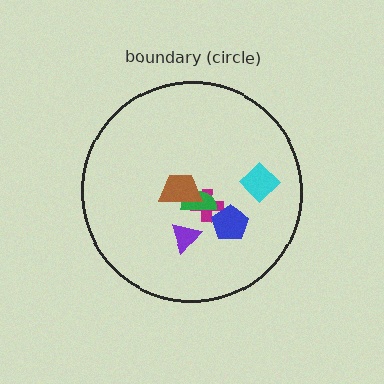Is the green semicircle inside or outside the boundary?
Inside.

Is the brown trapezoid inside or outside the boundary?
Inside.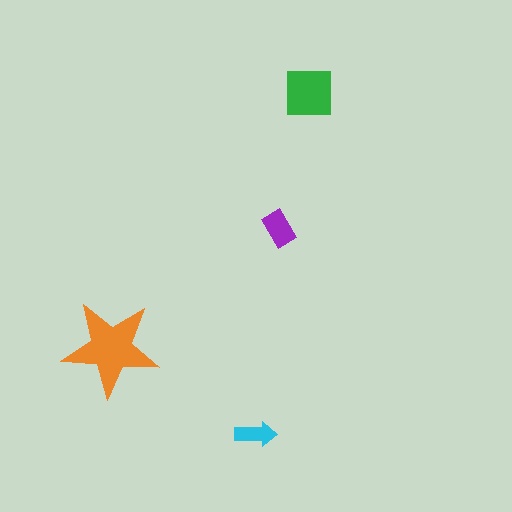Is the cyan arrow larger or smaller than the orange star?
Smaller.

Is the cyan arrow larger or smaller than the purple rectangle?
Smaller.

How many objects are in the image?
There are 4 objects in the image.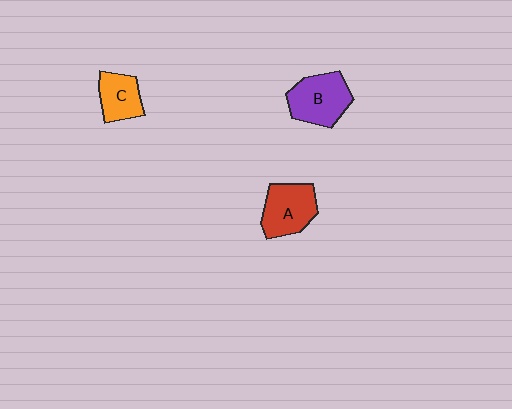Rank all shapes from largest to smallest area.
From largest to smallest: B (purple), A (red), C (orange).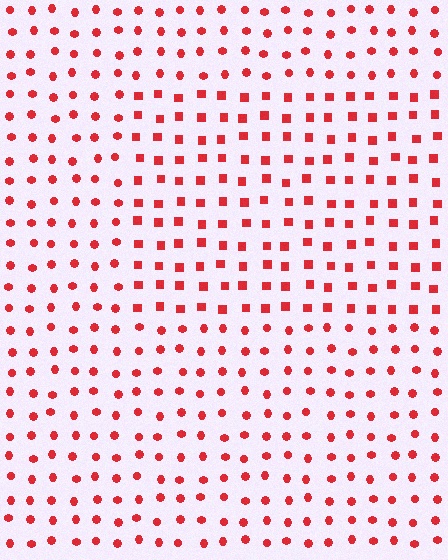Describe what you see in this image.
The image is filled with small red elements arranged in a uniform grid. A rectangle-shaped region contains squares, while the surrounding area contains circles. The boundary is defined purely by the change in element shape.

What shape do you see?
I see a rectangle.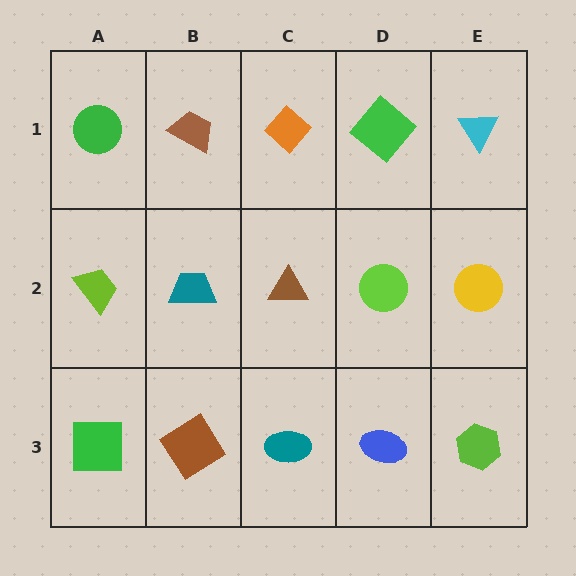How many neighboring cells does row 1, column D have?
3.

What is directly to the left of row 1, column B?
A green circle.